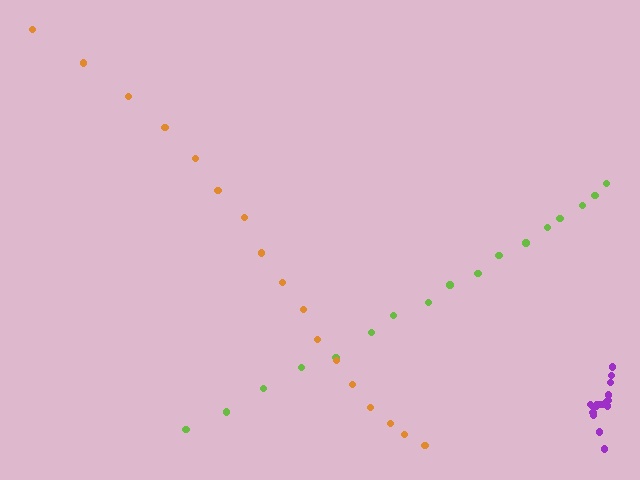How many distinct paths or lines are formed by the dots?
There are 3 distinct paths.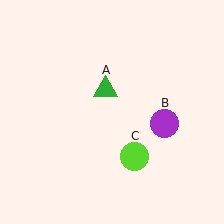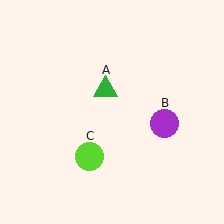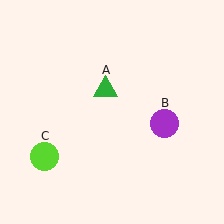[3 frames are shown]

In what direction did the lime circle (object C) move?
The lime circle (object C) moved left.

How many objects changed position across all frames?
1 object changed position: lime circle (object C).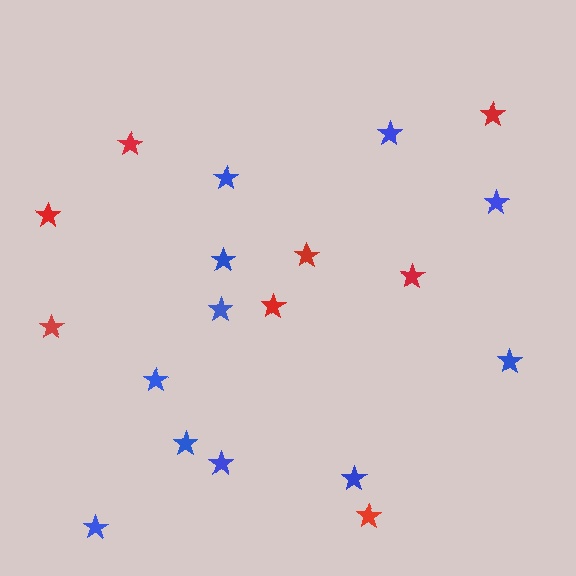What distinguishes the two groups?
There are 2 groups: one group of red stars (8) and one group of blue stars (11).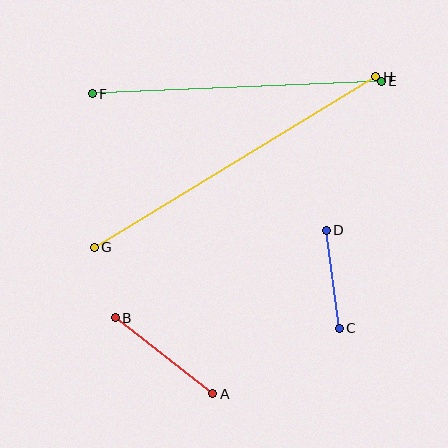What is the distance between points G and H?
The distance is approximately 329 pixels.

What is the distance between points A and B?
The distance is approximately 124 pixels.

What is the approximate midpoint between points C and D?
The midpoint is at approximately (333, 279) pixels.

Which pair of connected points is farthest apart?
Points G and H are farthest apart.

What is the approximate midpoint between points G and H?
The midpoint is at approximately (235, 162) pixels.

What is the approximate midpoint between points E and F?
The midpoint is at approximately (237, 88) pixels.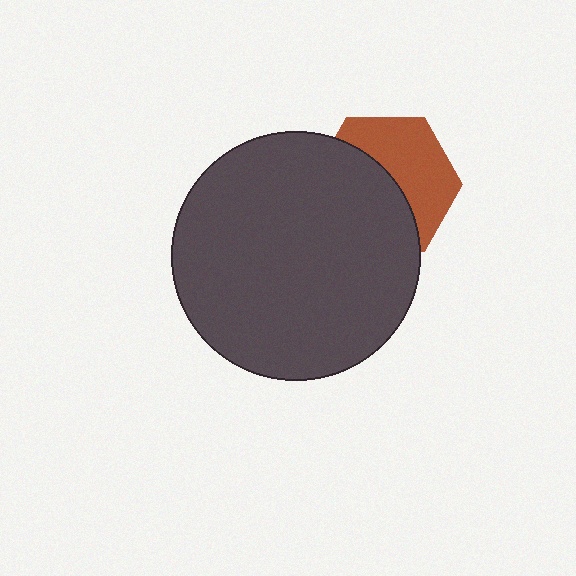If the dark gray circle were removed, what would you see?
You would see the complete brown hexagon.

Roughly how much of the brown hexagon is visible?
About half of it is visible (roughly 47%).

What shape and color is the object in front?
The object in front is a dark gray circle.